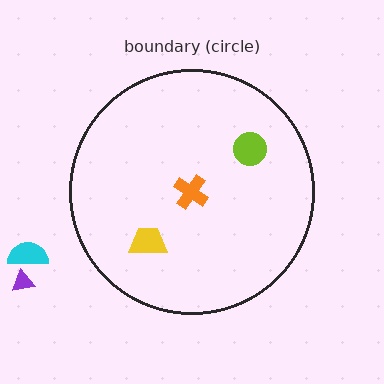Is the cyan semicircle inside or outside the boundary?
Outside.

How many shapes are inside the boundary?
3 inside, 2 outside.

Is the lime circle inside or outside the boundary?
Inside.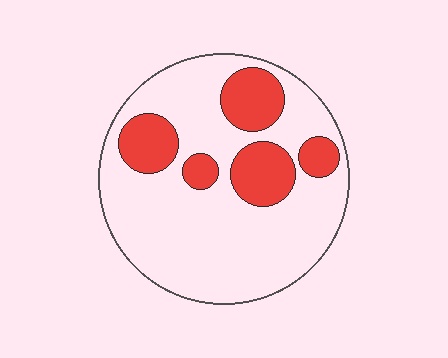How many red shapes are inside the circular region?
5.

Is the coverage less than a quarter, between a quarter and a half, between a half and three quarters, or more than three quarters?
Less than a quarter.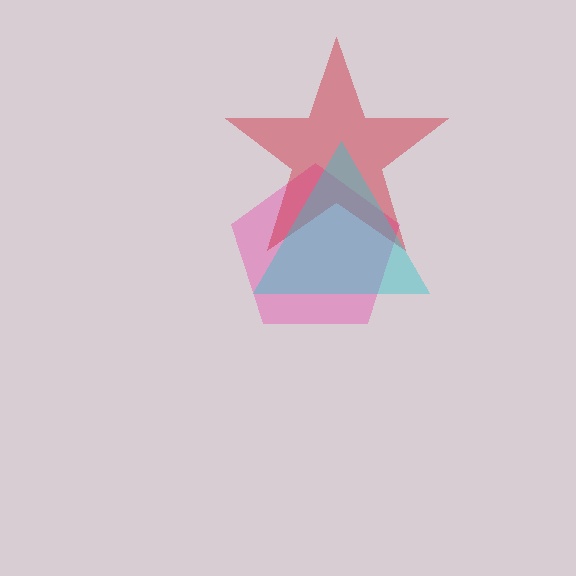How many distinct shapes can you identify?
There are 3 distinct shapes: a pink pentagon, a red star, a cyan triangle.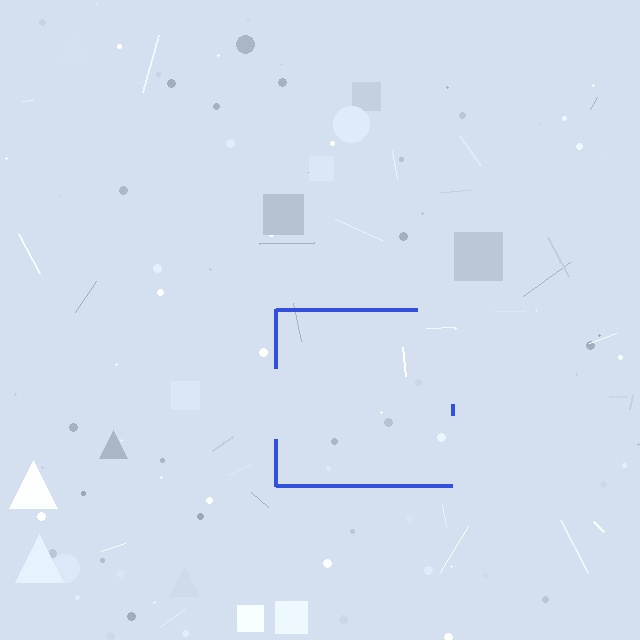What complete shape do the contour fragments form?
The contour fragments form a square.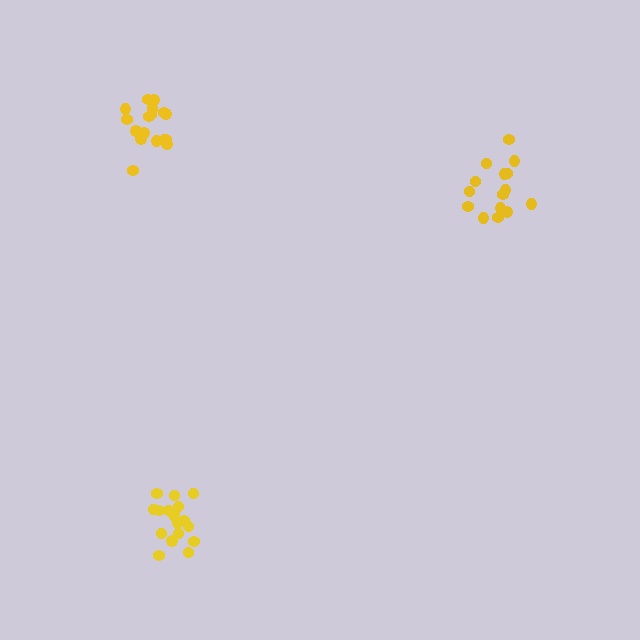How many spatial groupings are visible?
There are 3 spatial groupings.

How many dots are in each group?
Group 1: 17 dots, Group 2: 15 dots, Group 3: 18 dots (50 total).